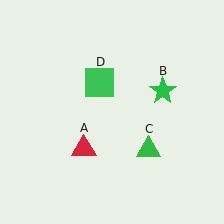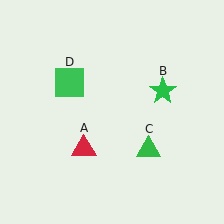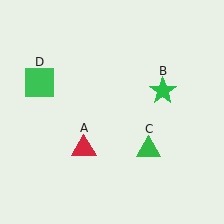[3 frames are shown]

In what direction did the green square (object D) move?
The green square (object D) moved left.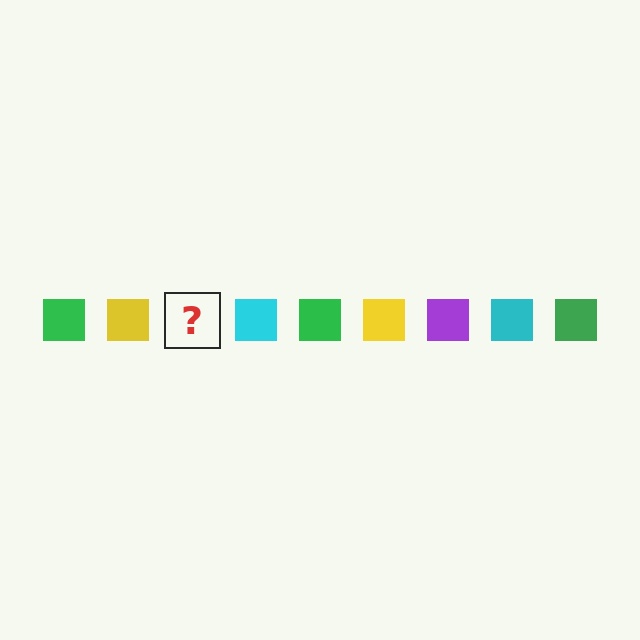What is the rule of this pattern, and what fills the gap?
The rule is that the pattern cycles through green, yellow, purple, cyan squares. The gap should be filled with a purple square.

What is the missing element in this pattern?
The missing element is a purple square.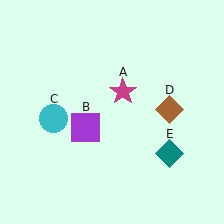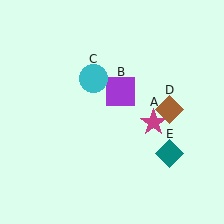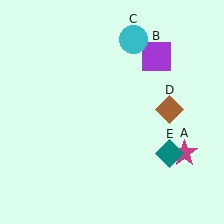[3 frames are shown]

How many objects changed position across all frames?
3 objects changed position: magenta star (object A), purple square (object B), cyan circle (object C).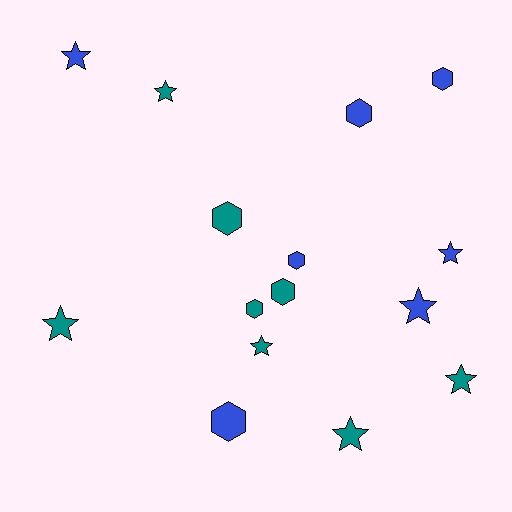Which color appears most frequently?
Teal, with 8 objects.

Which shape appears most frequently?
Star, with 8 objects.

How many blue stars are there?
There are 3 blue stars.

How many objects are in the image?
There are 15 objects.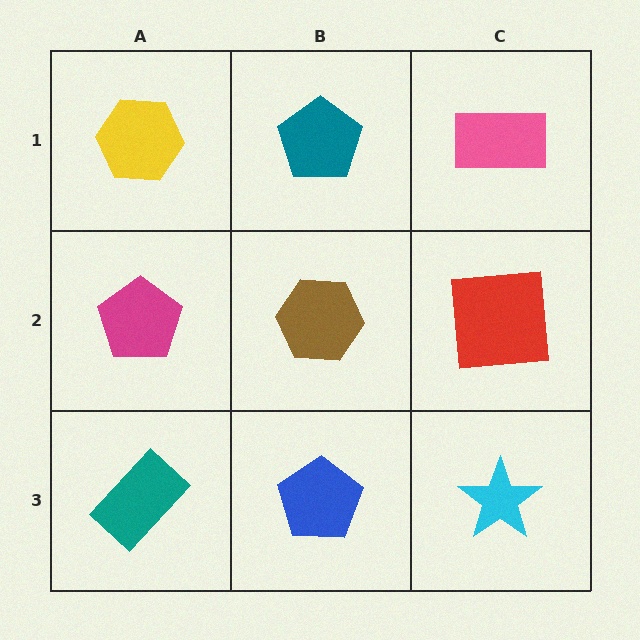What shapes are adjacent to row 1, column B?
A brown hexagon (row 2, column B), a yellow hexagon (row 1, column A), a pink rectangle (row 1, column C).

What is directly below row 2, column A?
A teal rectangle.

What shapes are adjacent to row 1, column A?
A magenta pentagon (row 2, column A), a teal pentagon (row 1, column B).